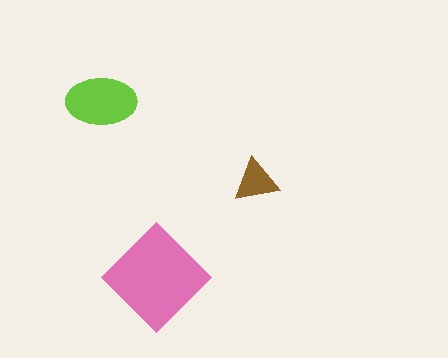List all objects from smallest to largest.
The brown triangle, the lime ellipse, the pink diamond.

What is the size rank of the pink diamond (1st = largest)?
1st.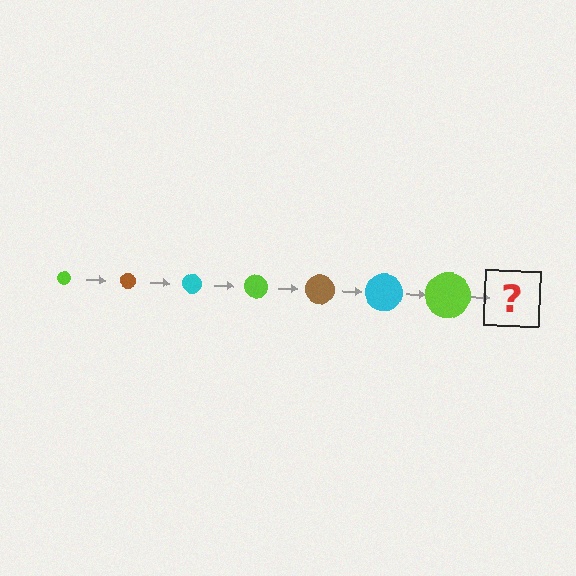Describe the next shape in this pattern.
It should be a brown circle, larger than the previous one.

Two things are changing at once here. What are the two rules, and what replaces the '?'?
The two rules are that the circle grows larger each step and the color cycles through lime, brown, and cyan. The '?' should be a brown circle, larger than the previous one.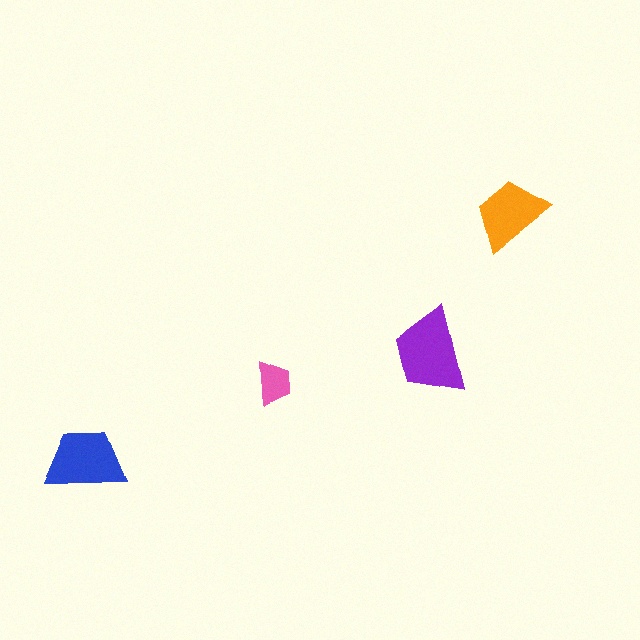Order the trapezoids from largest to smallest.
the purple one, the blue one, the orange one, the pink one.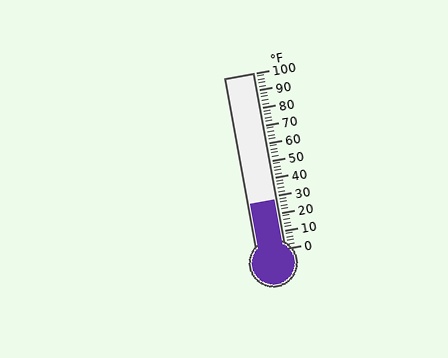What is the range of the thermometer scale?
The thermometer scale ranges from 0°F to 100°F.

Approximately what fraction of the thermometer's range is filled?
The thermometer is filled to approximately 30% of its range.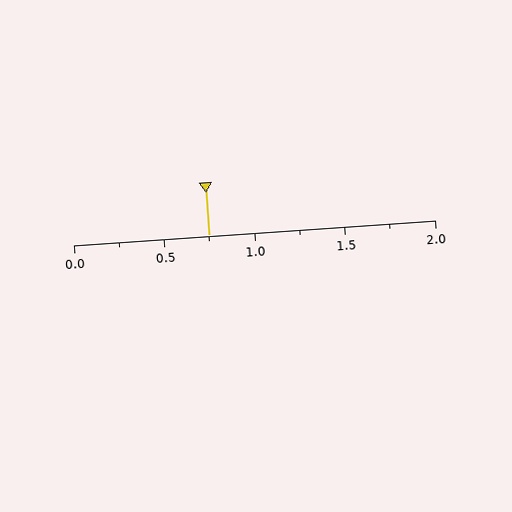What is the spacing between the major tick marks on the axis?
The major ticks are spaced 0.5 apart.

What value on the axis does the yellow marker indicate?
The marker indicates approximately 0.75.